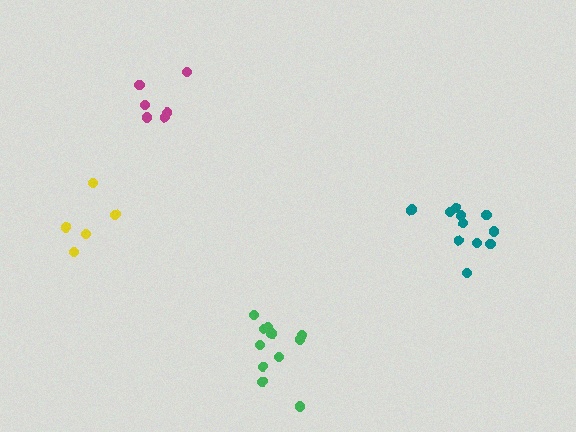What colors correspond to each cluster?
The clusters are colored: yellow, magenta, teal, green.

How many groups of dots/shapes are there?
There are 4 groups.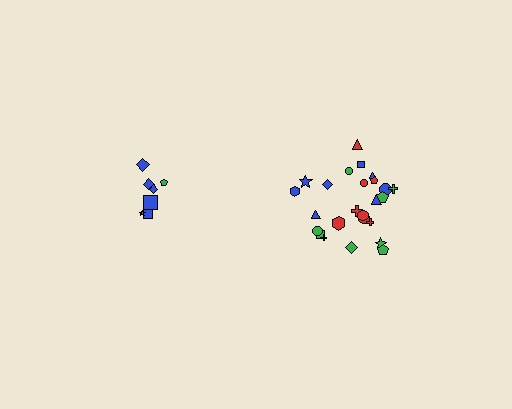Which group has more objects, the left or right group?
The right group.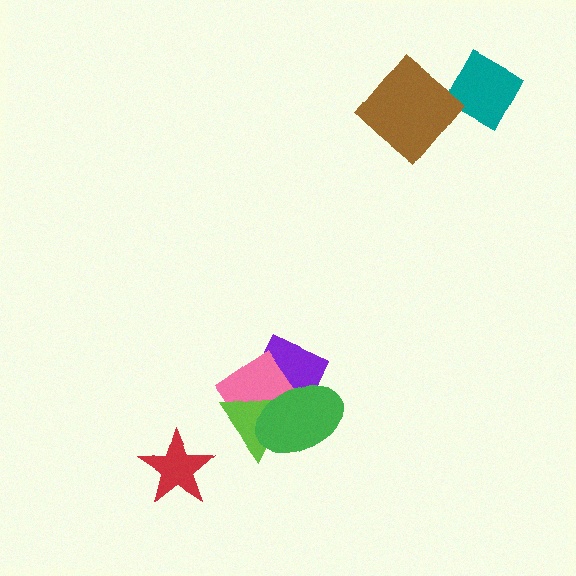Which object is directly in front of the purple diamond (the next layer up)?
The pink diamond is directly in front of the purple diamond.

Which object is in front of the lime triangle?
The green ellipse is in front of the lime triangle.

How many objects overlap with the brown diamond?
0 objects overlap with the brown diamond.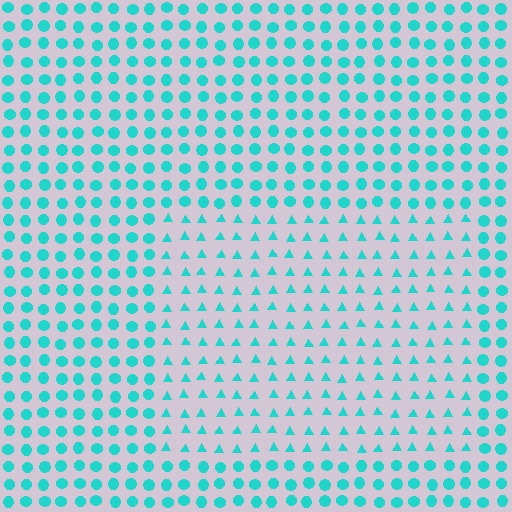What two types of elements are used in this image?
The image uses triangles inside the rectangle region and circles outside it.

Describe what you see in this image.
The image is filled with small cyan elements arranged in a uniform grid. A rectangle-shaped region contains triangles, while the surrounding area contains circles. The boundary is defined purely by the change in element shape.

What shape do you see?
I see a rectangle.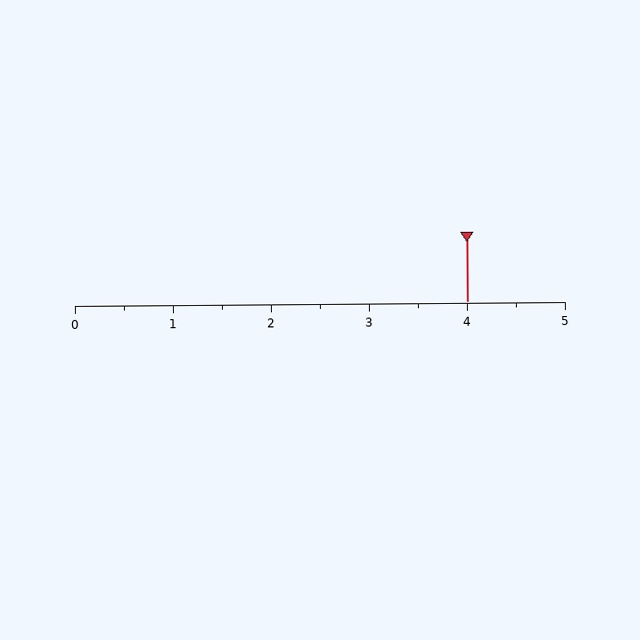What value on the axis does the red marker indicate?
The marker indicates approximately 4.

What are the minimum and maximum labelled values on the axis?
The axis runs from 0 to 5.